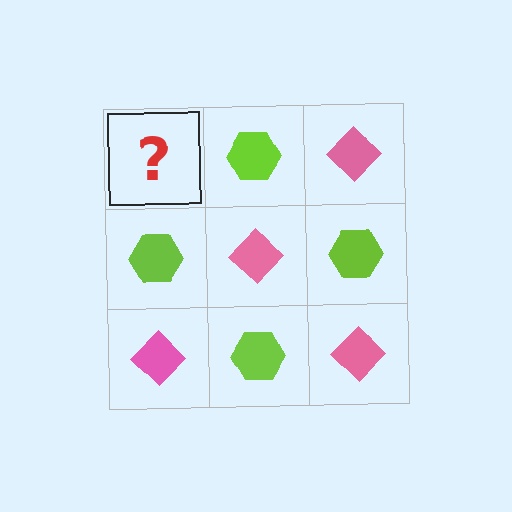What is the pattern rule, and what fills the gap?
The rule is that it alternates pink diamond and lime hexagon in a checkerboard pattern. The gap should be filled with a pink diamond.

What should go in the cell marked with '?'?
The missing cell should contain a pink diamond.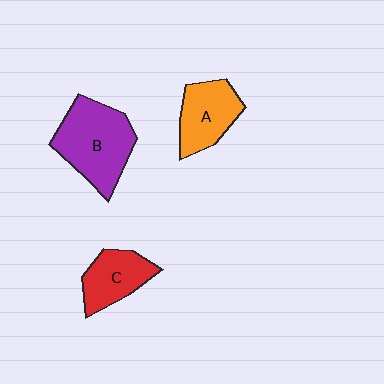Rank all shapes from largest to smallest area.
From largest to smallest: B (purple), A (orange), C (red).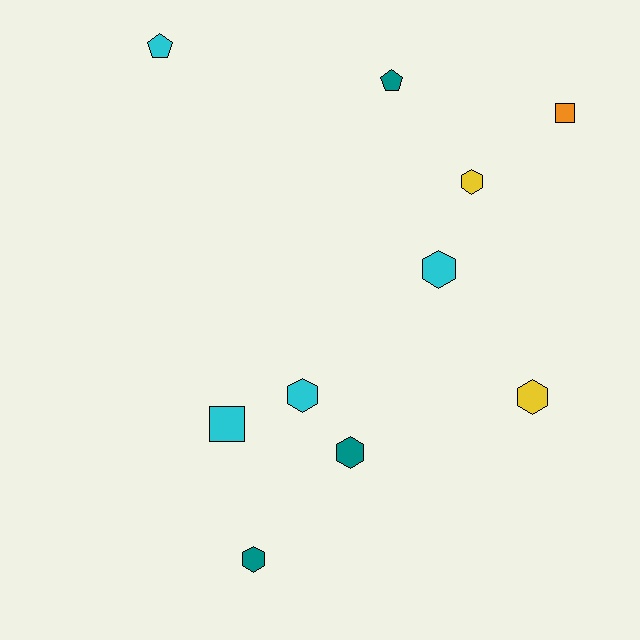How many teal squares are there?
There are no teal squares.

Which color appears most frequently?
Cyan, with 4 objects.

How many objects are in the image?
There are 10 objects.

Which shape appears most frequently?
Hexagon, with 6 objects.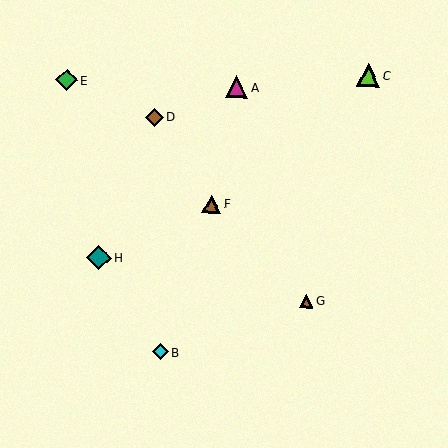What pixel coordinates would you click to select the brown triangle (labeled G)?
Click at (306, 301) to select the brown triangle G.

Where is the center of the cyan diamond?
The center of the cyan diamond is at (160, 352).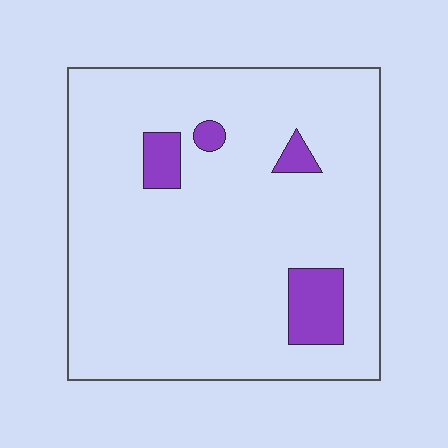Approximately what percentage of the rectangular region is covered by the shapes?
Approximately 10%.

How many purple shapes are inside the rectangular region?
4.